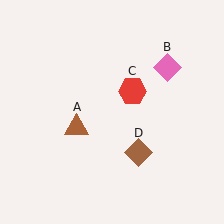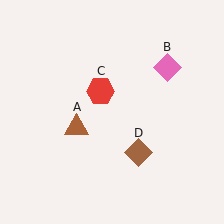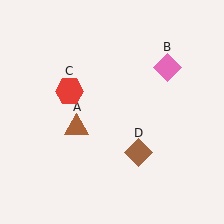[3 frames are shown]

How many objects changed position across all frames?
1 object changed position: red hexagon (object C).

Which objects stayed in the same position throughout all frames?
Brown triangle (object A) and pink diamond (object B) and brown diamond (object D) remained stationary.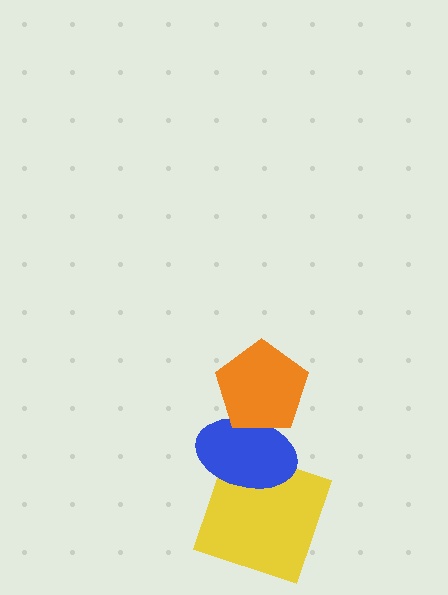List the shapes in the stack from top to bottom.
From top to bottom: the orange pentagon, the blue ellipse, the yellow square.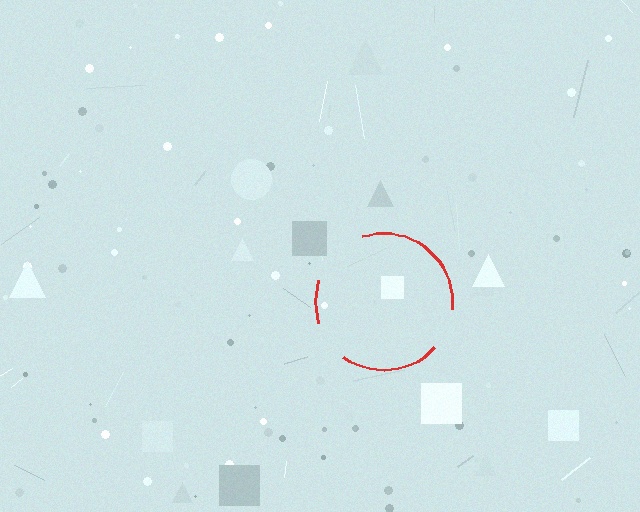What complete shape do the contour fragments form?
The contour fragments form a circle.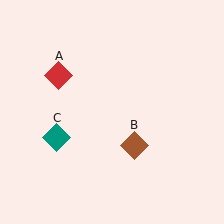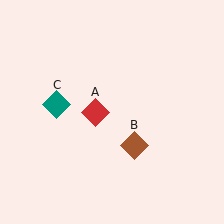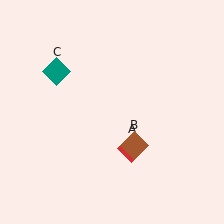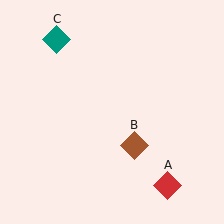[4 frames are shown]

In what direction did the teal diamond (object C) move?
The teal diamond (object C) moved up.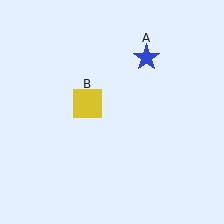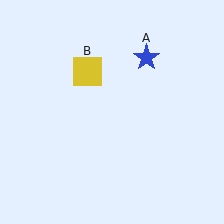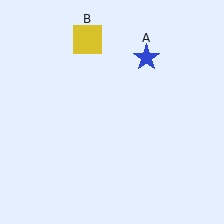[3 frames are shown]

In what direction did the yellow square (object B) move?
The yellow square (object B) moved up.